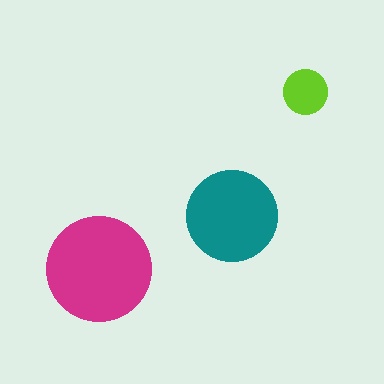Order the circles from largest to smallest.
the magenta one, the teal one, the lime one.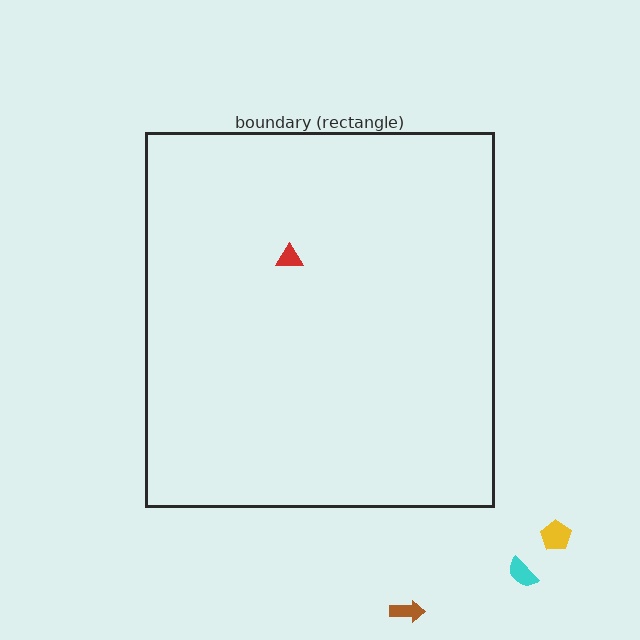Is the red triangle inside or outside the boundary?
Inside.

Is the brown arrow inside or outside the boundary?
Outside.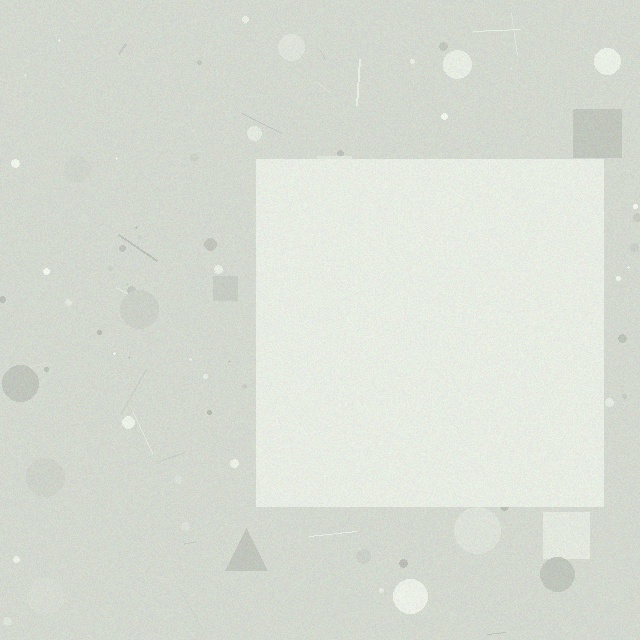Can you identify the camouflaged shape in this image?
The camouflaged shape is a square.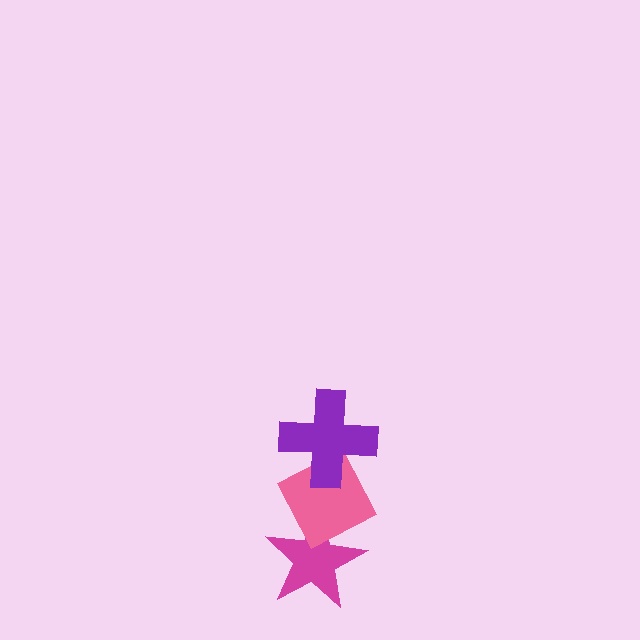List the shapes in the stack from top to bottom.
From top to bottom: the purple cross, the pink diamond, the magenta star.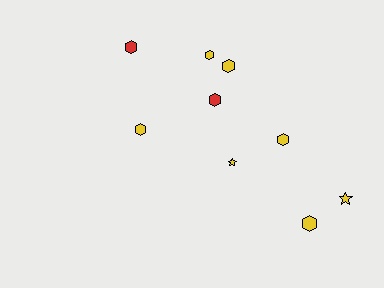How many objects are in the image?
There are 9 objects.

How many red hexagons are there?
There are 2 red hexagons.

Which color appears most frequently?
Yellow, with 7 objects.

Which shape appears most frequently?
Hexagon, with 7 objects.